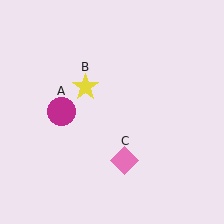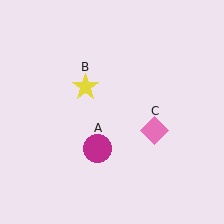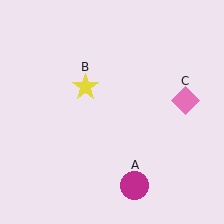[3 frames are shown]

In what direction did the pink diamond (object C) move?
The pink diamond (object C) moved up and to the right.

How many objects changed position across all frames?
2 objects changed position: magenta circle (object A), pink diamond (object C).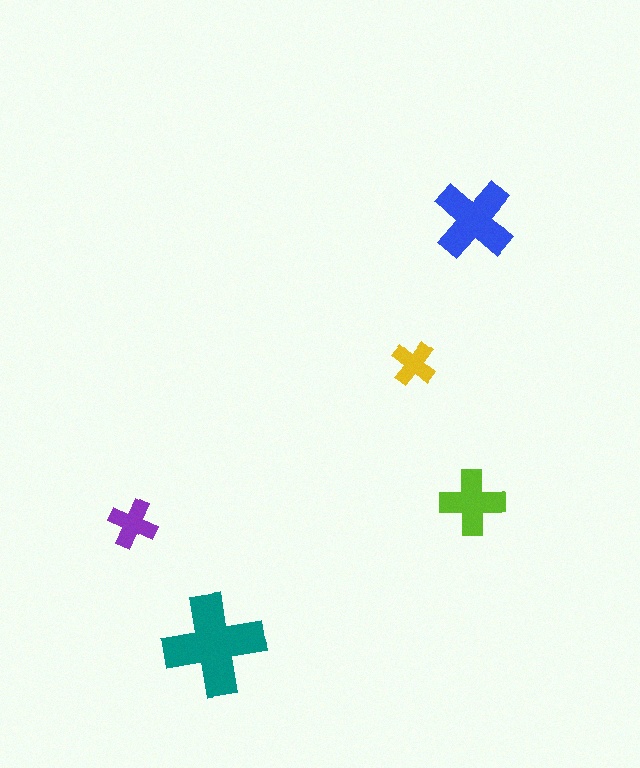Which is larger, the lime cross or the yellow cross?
The lime one.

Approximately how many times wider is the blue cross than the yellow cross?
About 2 times wider.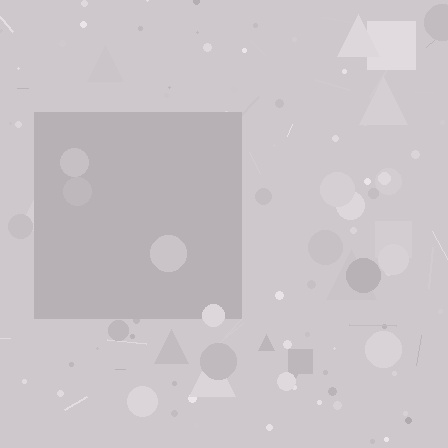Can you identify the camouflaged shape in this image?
The camouflaged shape is a square.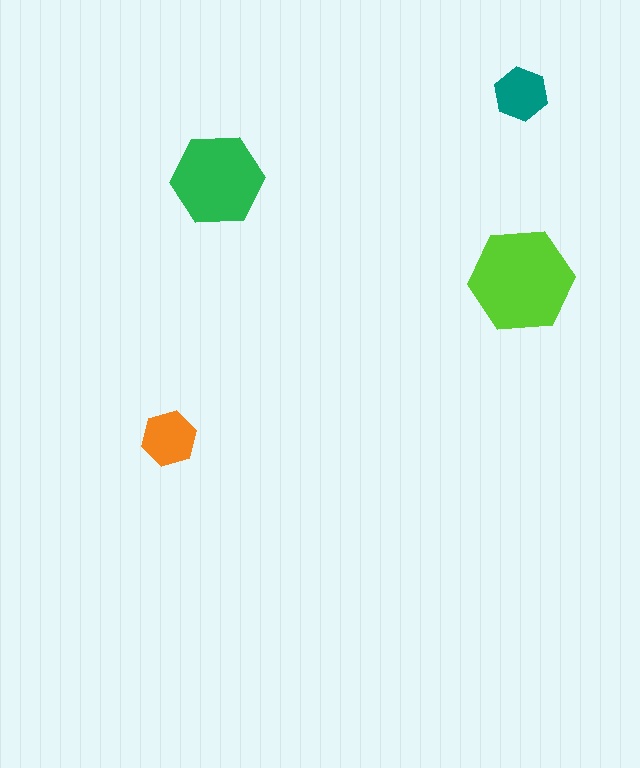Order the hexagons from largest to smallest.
the lime one, the green one, the orange one, the teal one.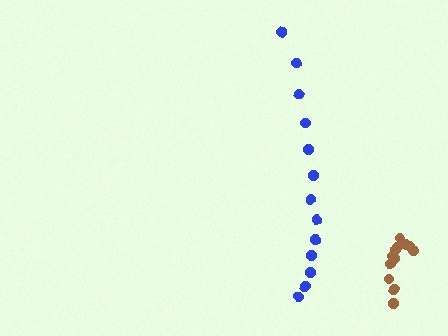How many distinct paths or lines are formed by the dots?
There are 2 distinct paths.